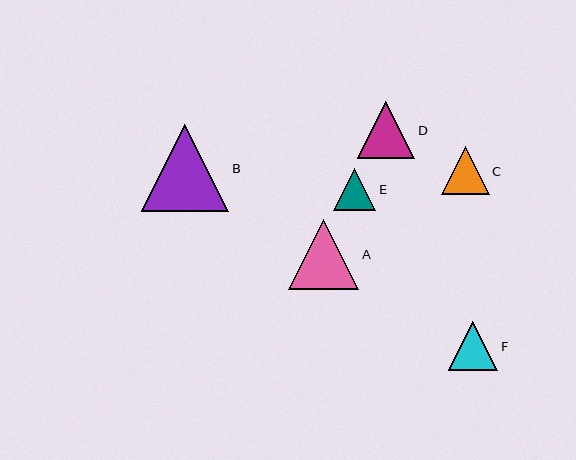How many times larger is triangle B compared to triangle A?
Triangle B is approximately 1.2 times the size of triangle A.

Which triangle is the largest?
Triangle B is the largest with a size of approximately 87 pixels.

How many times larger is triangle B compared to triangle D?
Triangle B is approximately 1.5 times the size of triangle D.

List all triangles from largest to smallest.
From largest to smallest: B, A, D, F, C, E.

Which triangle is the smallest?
Triangle E is the smallest with a size of approximately 42 pixels.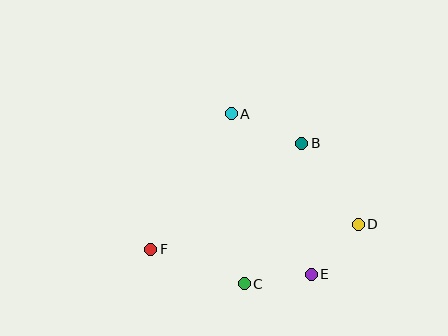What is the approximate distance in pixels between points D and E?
The distance between D and E is approximately 68 pixels.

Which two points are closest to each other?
Points C and E are closest to each other.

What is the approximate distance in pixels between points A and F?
The distance between A and F is approximately 157 pixels.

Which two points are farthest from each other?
Points D and F are farthest from each other.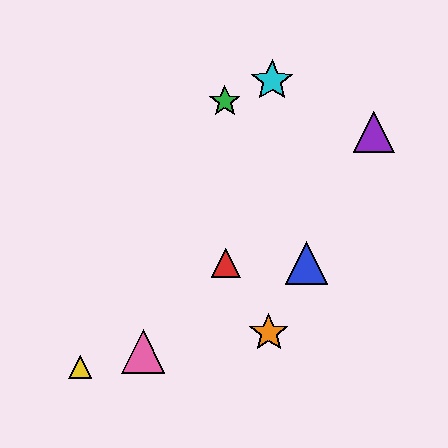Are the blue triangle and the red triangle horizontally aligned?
Yes, both are at y≈263.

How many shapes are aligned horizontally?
2 shapes (the red triangle, the blue triangle) are aligned horizontally.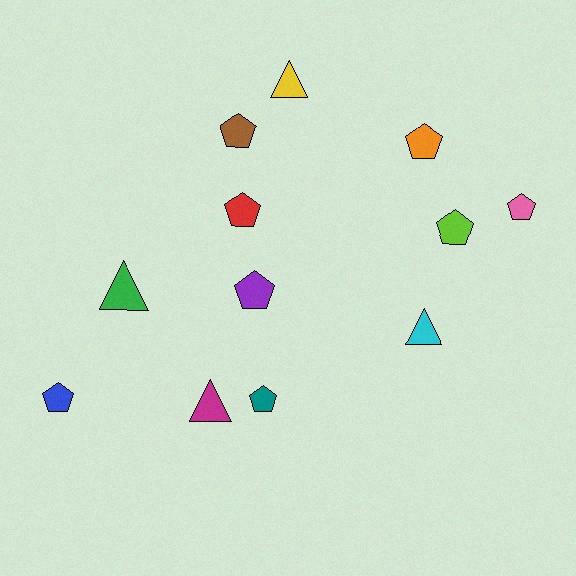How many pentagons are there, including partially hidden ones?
There are 8 pentagons.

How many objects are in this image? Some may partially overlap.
There are 12 objects.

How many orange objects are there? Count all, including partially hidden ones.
There is 1 orange object.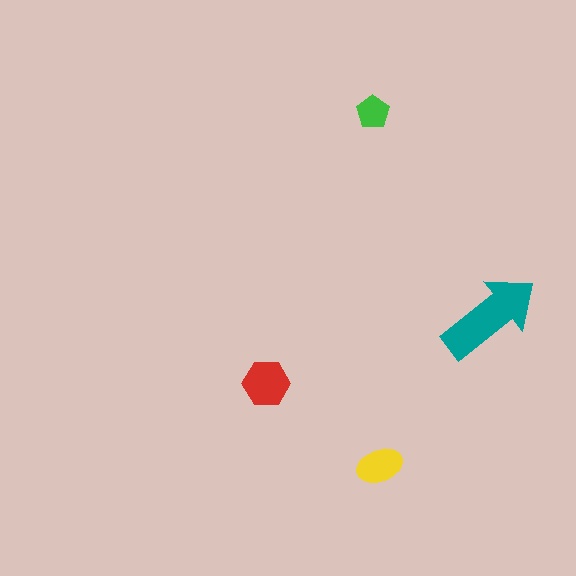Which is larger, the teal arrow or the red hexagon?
The teal arrow.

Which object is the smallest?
The green pentagon.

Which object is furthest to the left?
The red hexagon is leftmost.